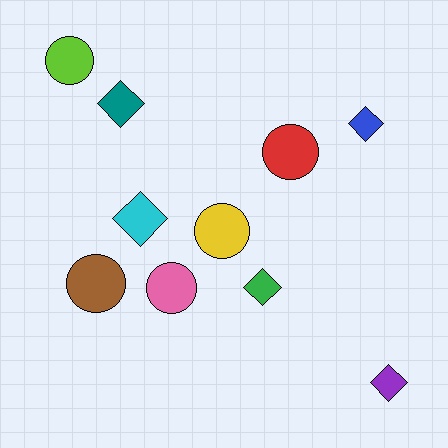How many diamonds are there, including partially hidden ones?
There are 5 diamonds.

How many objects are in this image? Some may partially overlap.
There are 10 objects.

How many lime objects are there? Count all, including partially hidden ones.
There is 1 lime object.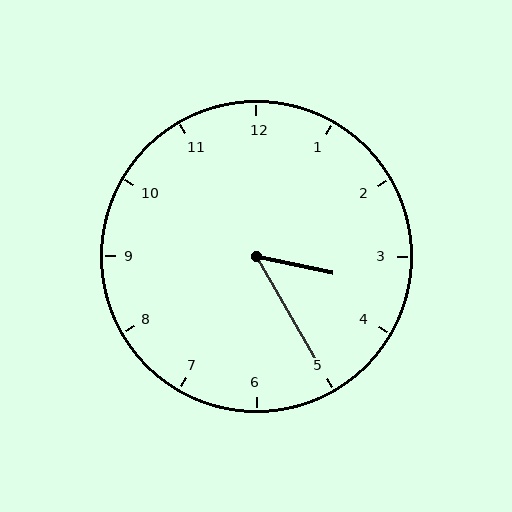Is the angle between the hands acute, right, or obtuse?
It is acute.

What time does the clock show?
3:25.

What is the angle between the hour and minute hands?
Approximately 48 degrees.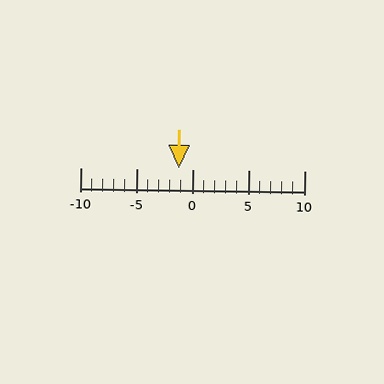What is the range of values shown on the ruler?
The ruler shows values from -10 to 10.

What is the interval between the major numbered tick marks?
The major tick marks are spaced 5 units apart.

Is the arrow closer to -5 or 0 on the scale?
The arrow is closer to 0.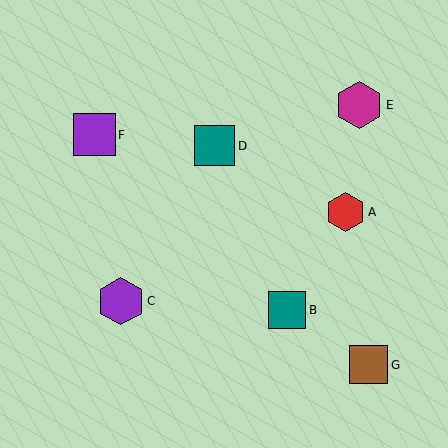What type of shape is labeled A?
Shape A is a red hexagon.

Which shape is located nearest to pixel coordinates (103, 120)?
The purple square (labeled F) at (94, 135) is nearest to that location.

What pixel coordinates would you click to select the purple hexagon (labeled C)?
Click at (121, 301) to select the purple hexagon C.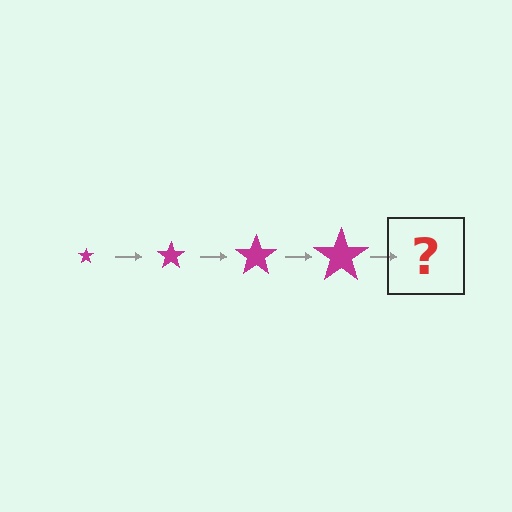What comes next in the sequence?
The next element should be a magenta star, larger than the previous one.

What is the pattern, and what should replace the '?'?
The pattern is that the star gets progressively larger each step. The '?' should be a magenta star, larger than the previous one.